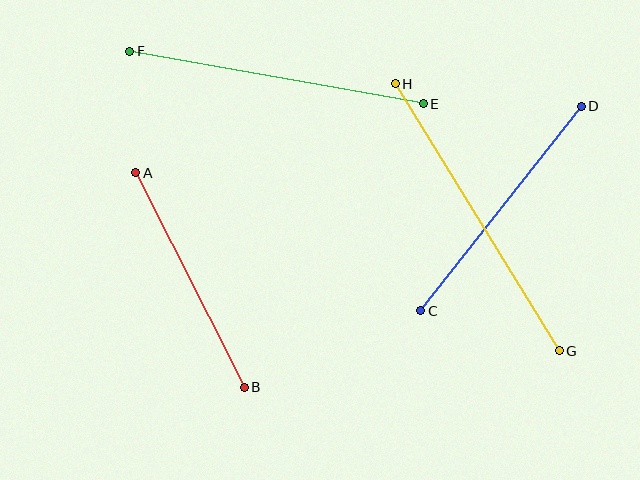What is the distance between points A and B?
The distance is approximately 240 pixels.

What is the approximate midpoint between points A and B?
The midpoint is at approximately (190, 280) pixels.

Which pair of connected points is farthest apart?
Points G and H are farthest apart.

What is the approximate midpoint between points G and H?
The midpoint is at approximately (477, 217) pixels.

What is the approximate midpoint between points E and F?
The midpoint is at approximately (276, 78) pixels.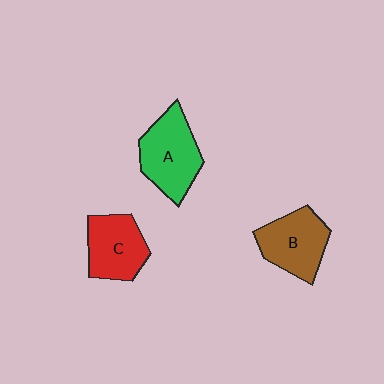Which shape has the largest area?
Shape A (green).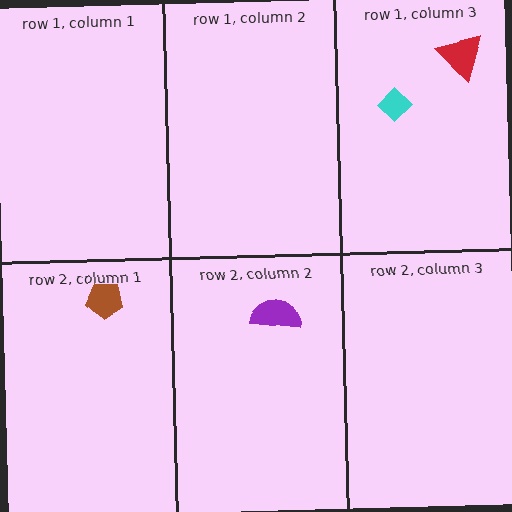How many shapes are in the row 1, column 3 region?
2.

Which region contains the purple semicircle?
The row 2, column 2 region.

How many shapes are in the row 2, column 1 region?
1.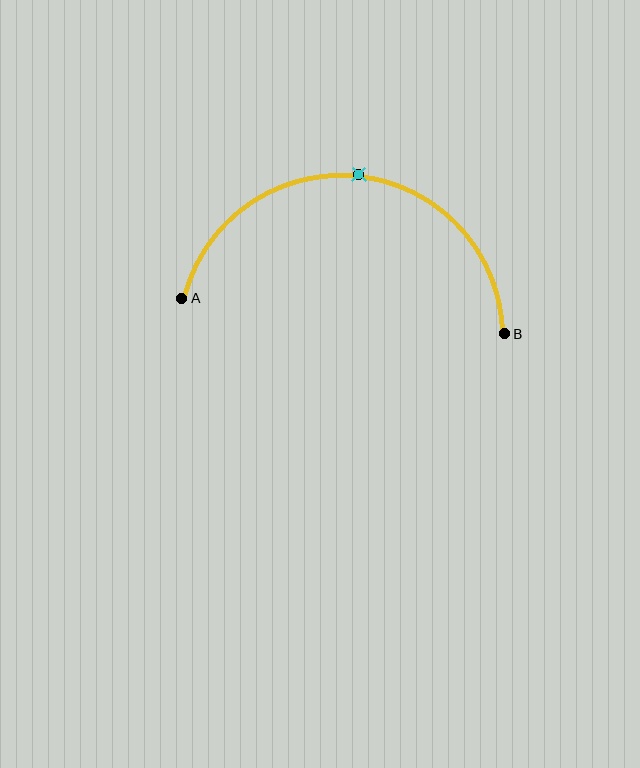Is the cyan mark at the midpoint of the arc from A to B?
Yes. The cyan mark lies on the arc at equal arc-length from both A and B — it is the arc midpoint.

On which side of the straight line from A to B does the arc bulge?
The arc bulges above the straight line connecting A and B.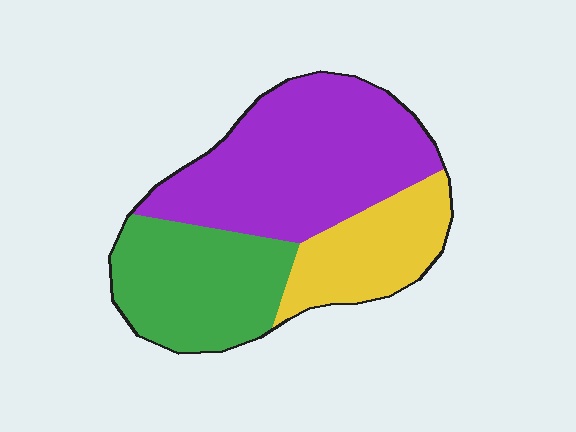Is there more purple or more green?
Purple.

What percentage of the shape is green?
Green takes up between a sixth and a third of the shape.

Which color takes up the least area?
Yellow, at roughly 20%.